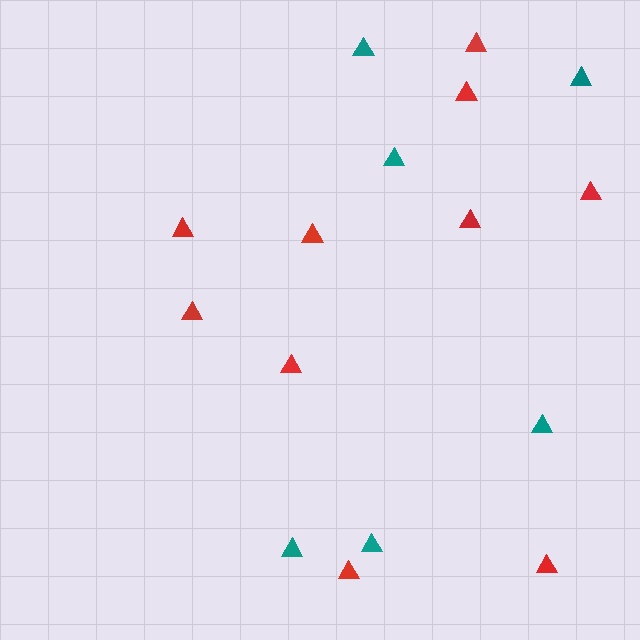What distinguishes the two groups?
There are 2 groups: one group of teal triangles (6) and one group of red triangles (10).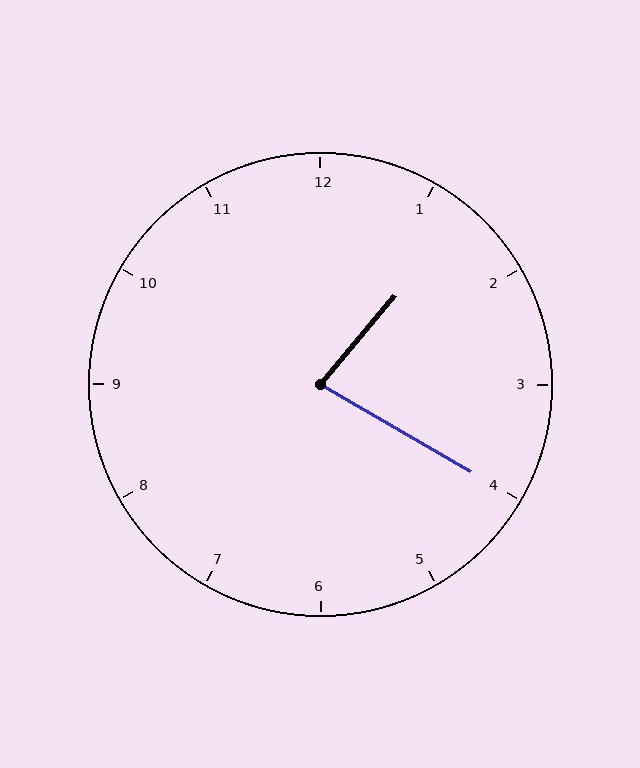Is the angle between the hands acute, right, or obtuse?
It is acute.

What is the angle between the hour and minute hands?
Approximately 80 degrees.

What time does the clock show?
1:20.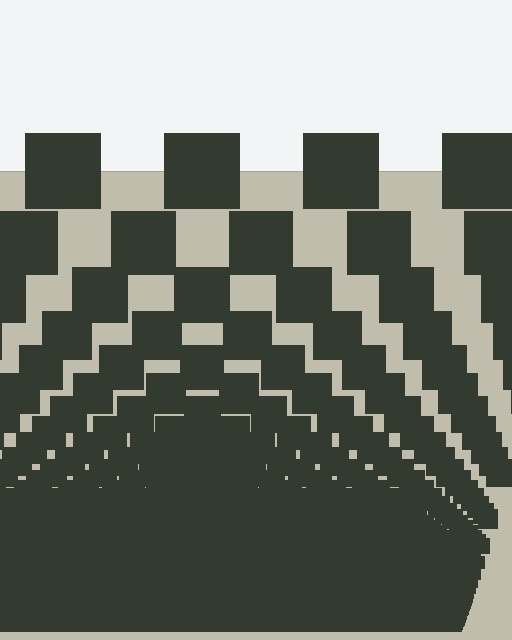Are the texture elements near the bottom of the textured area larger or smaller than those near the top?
Smaller. The gradient is inverted — elements near the bottom are smaller and denser.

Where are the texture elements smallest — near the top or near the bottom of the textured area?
Near the bottom.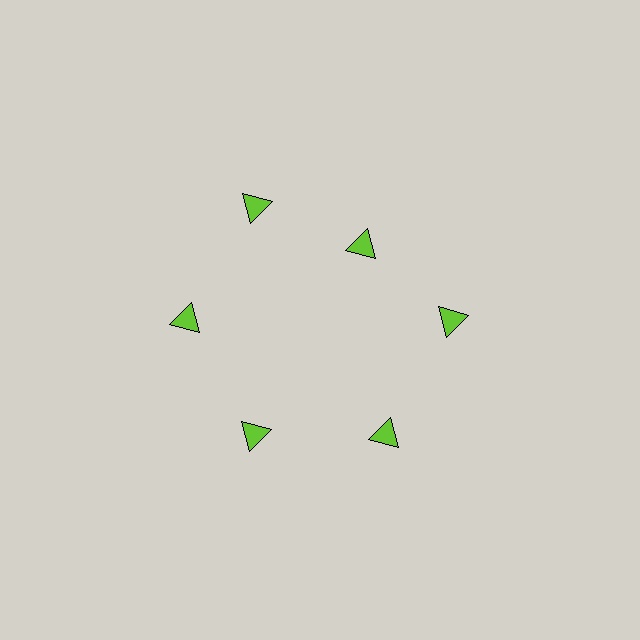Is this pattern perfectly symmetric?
No. The 6 lime triangles are arranged in a ring, but one element near the 1 o'clock position is pulled inward toward the center, breaking the 6-fold rotational symmetry.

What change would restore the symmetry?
The symmetry would be restored by moving it outward, back onto the ring so that all 6 triangles sit at equal angles and equal distance from the center.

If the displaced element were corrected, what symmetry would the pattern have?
It would have 6-fold rotational symmetry — the pattern would map onto itself every 60 degrees.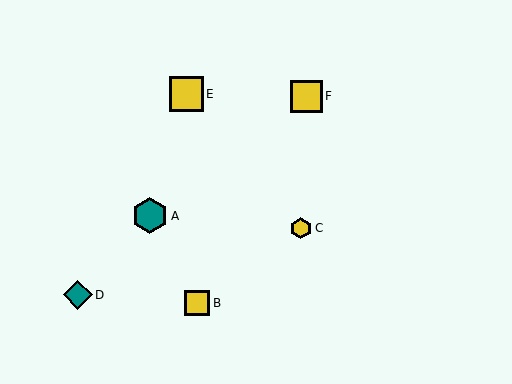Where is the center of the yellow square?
The center of the yellow square is at (306, 96).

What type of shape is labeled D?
Shape D is a teal diamond.